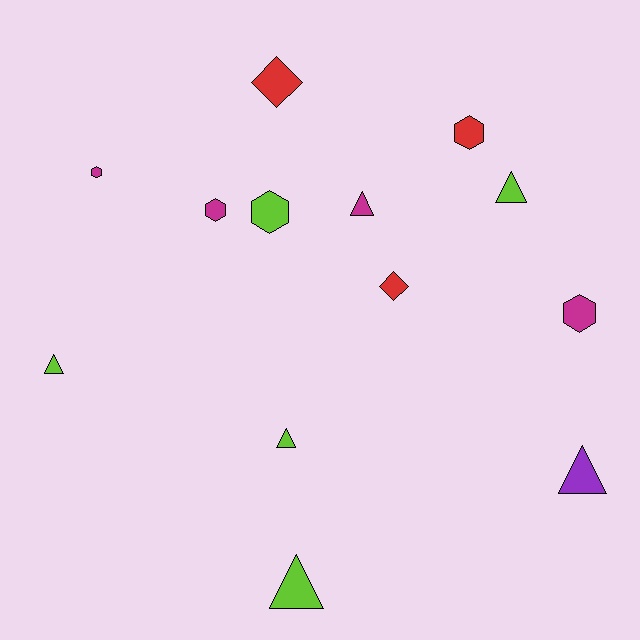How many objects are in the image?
There are 13 objects.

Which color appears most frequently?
Lime, with 5 objects.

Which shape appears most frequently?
Triangle, with 6 objects.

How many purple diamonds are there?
There are no purple diamonds.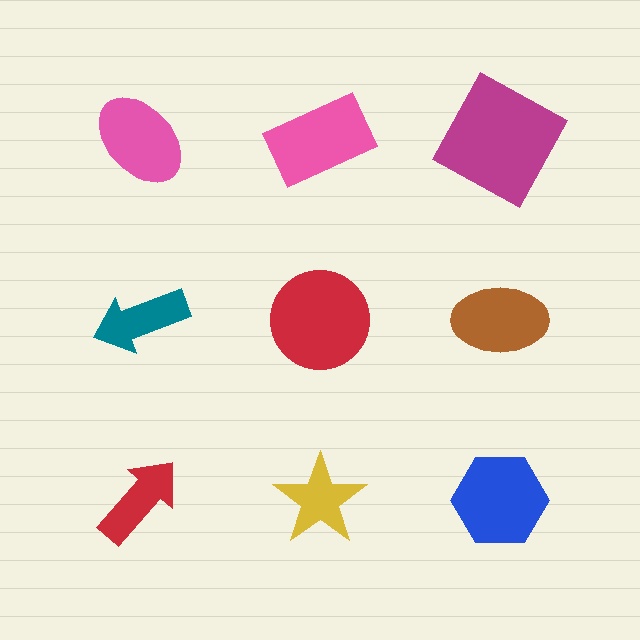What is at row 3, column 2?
A yellow star.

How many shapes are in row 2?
3 shapes.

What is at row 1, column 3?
A magenta square.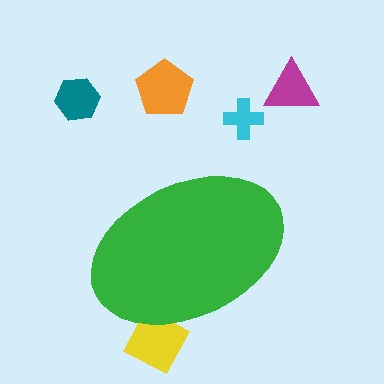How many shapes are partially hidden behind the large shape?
1 shape is partially hidden.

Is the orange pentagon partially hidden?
No, the orange pentagon is fully visible.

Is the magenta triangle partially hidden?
No, the magenta triangle is fully visible.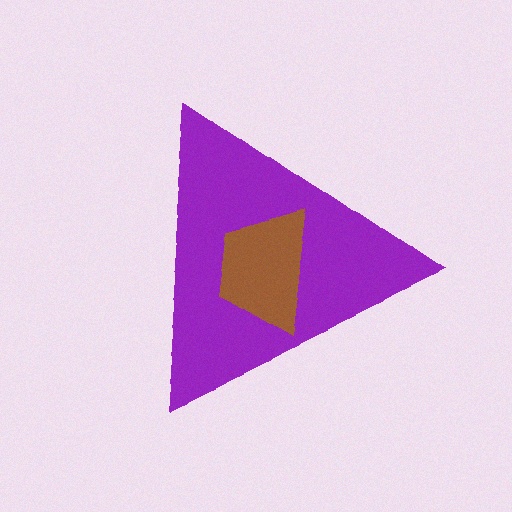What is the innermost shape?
The brown trapezoid.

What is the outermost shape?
The purple triangle.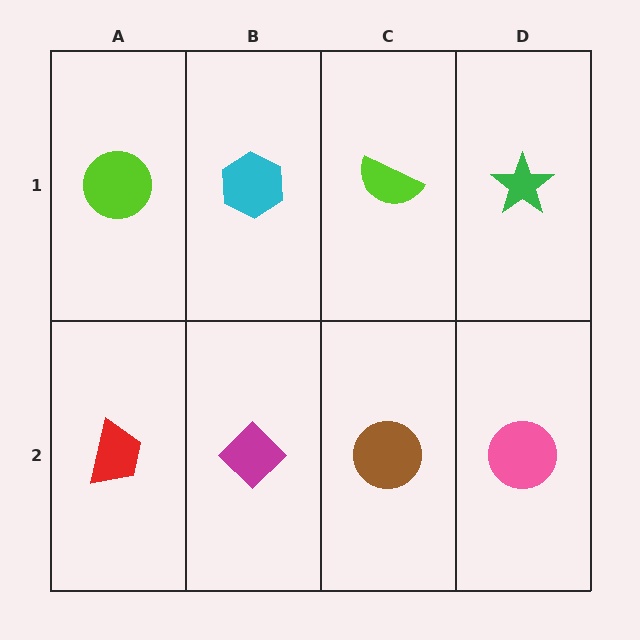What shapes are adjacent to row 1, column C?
A brown circle (row 2, column C), a cyan hexagon (row 1, column B), a green star (row 1, column D).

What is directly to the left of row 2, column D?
A brown circle.